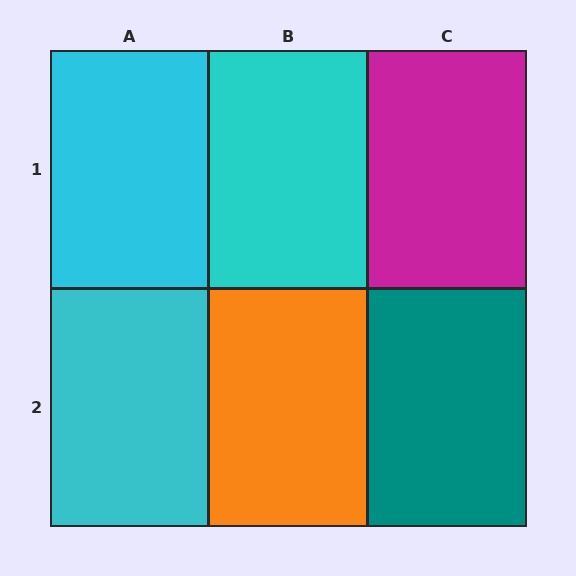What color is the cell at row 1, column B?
Cyan.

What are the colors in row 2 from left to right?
Cyan, orange, teal.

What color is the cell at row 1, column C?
Magenta.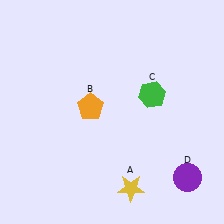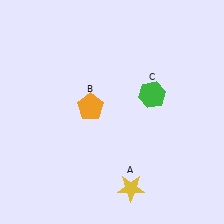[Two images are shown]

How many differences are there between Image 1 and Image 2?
There is 1 difference between the two images.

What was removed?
The purple circle (D) was removed in Image 2.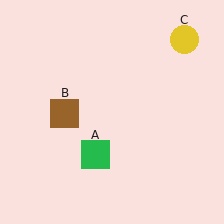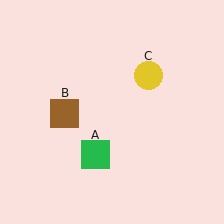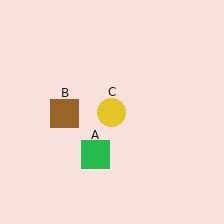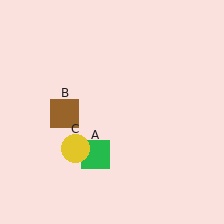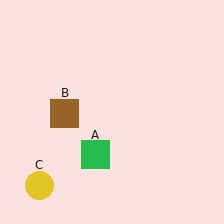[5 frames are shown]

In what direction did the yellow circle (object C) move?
The yellow circle (object C) moved down and to the left.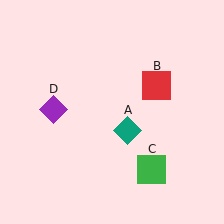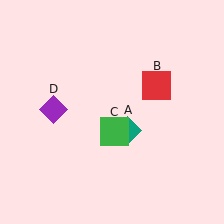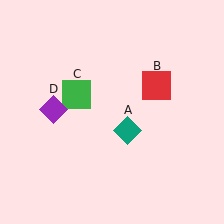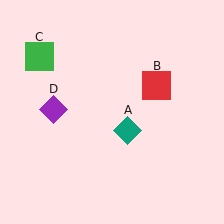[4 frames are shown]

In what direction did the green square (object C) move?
The green square (object C) moved up and to the left.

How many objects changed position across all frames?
1 object changed position: green square (object C).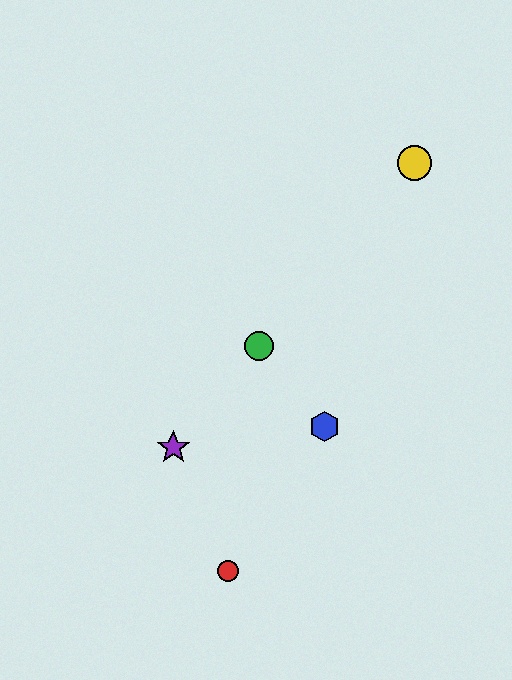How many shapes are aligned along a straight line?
3 shapes (the green circle, the yellow circle, the purple star) are aligned along a straight line.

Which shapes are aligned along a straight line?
The green circle, the yellow circle, the purple star are aligned along a straight line.